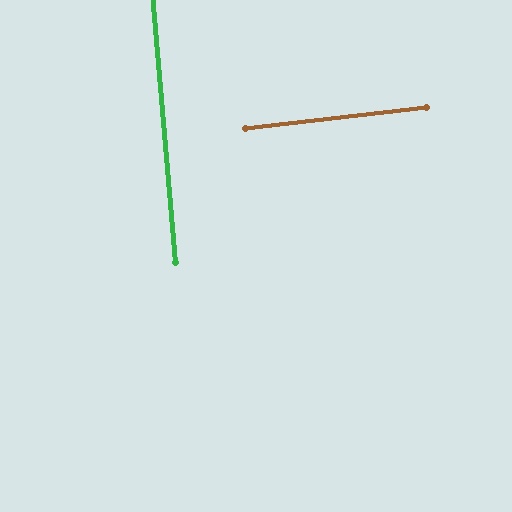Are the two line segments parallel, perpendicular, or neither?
Perpendicular — they meet at approximately 88°.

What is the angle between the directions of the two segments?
Approximately 88 degrees.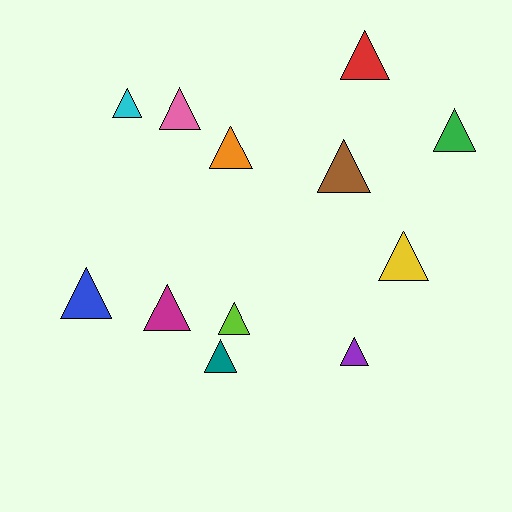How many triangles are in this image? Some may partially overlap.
There are 12 triangles.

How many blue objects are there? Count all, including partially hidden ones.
There is 1 blue object.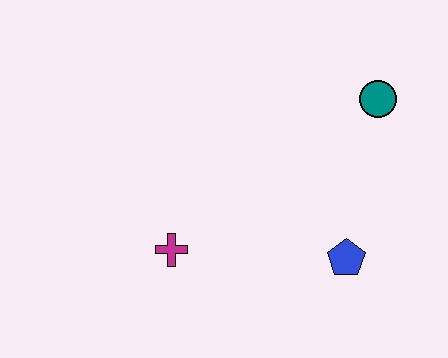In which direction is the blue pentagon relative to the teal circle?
The blue pentagon is below the teal circle.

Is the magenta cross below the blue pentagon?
No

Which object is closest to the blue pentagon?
The teal circle is closest to the blue pentagon.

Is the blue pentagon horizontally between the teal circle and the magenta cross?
Yes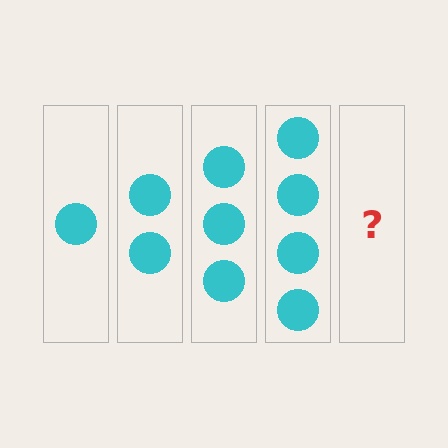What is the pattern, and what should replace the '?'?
The pattern is that each step adds one more circle. The '?' should be 5 circles.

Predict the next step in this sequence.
The next step is 5 circles.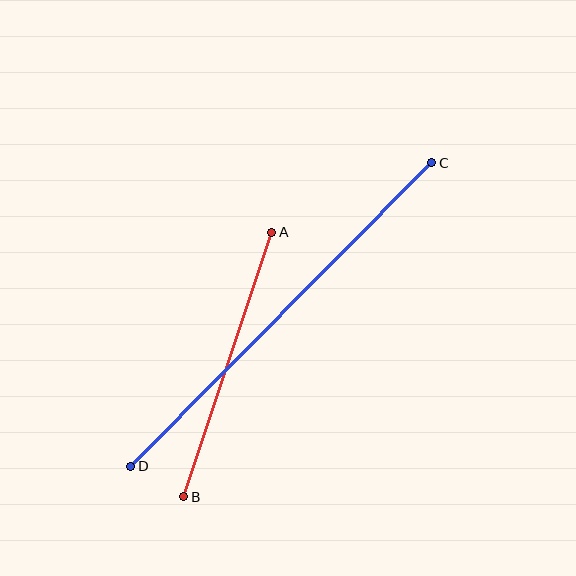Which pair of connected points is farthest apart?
Points C and D are farthest apart.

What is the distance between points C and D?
The distance is approximately 427 pixels.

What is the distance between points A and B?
The distance is approximately 279 pixels.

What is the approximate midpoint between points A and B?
The midpoint is at approximately (228, 364) pixels.